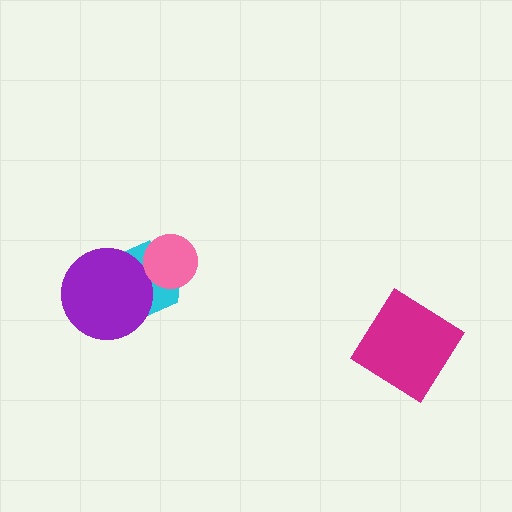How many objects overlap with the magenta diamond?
0 objects overlap with the magenta diamond.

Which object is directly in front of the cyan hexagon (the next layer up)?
The purple circle is directly in front of the cyan hexagon.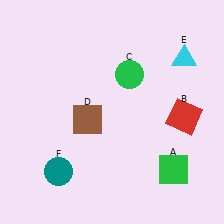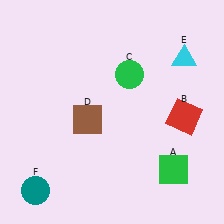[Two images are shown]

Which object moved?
The teal circle (F) moved left.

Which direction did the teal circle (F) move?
The teal circle (F) moved left.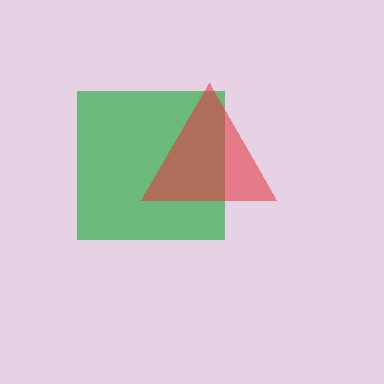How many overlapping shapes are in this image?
There are 2 overlapping shapes in the image.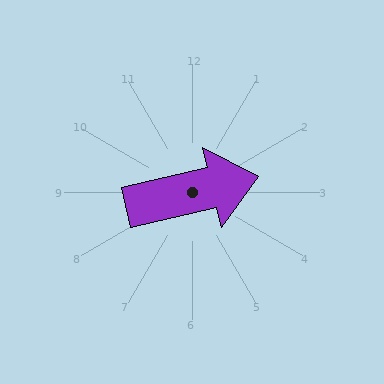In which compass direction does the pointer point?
East.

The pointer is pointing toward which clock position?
Roughly 3 o'clock.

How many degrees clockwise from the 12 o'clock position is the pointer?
Approximately 77 degrees.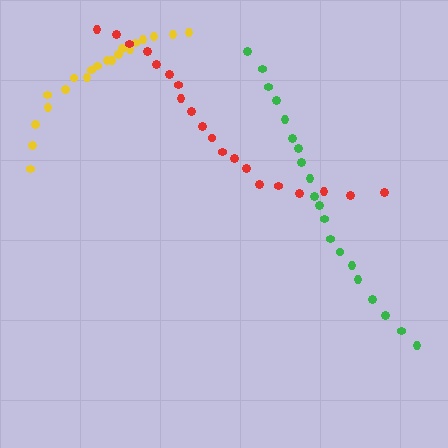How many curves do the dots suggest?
There are 3 distinct paths.